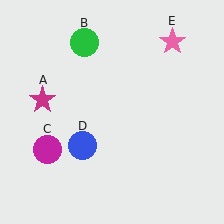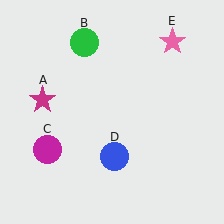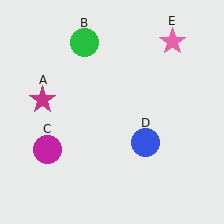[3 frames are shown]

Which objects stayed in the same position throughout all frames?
Magenta star (object A) and green circle (object B) and magenta circle (object C) and pink star (object E) remained stationary.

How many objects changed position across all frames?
1 object changed position: blue circle (object D).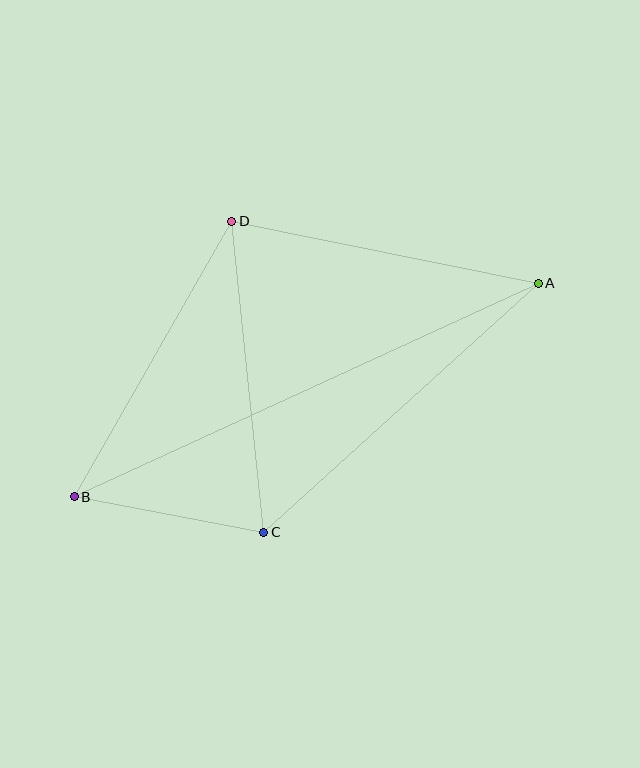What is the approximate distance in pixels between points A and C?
The distance between A and C is approximately 371 pixels.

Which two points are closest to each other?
Points B and C are closest to each other.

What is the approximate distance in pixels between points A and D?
The distance between A and D is approximately 313 pixels.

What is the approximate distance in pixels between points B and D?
The distance between B and D is approximately 317 pixels.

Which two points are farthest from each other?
Points A and B are farthest from each other.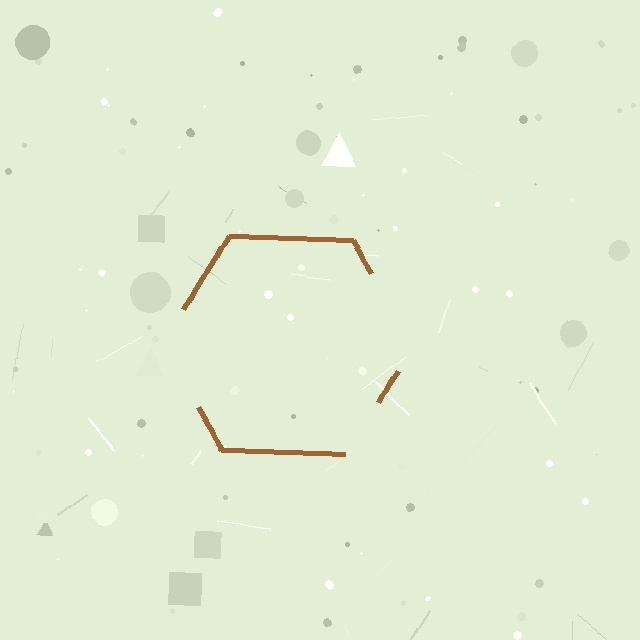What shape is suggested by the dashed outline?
The dashed outline suggests a hexagon.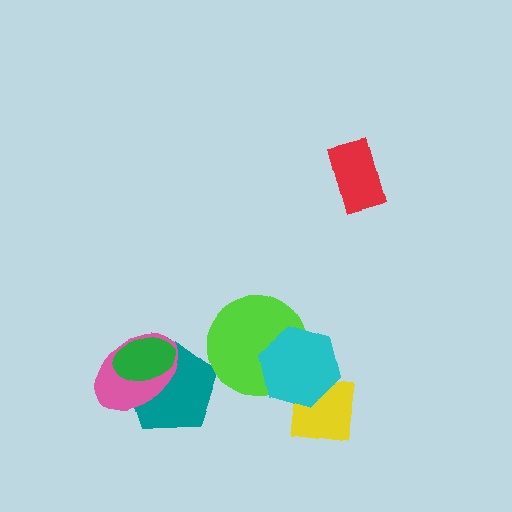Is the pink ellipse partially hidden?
Yes, it is partially covered by another shape.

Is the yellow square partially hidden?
Yes, it is partially covered by another shape.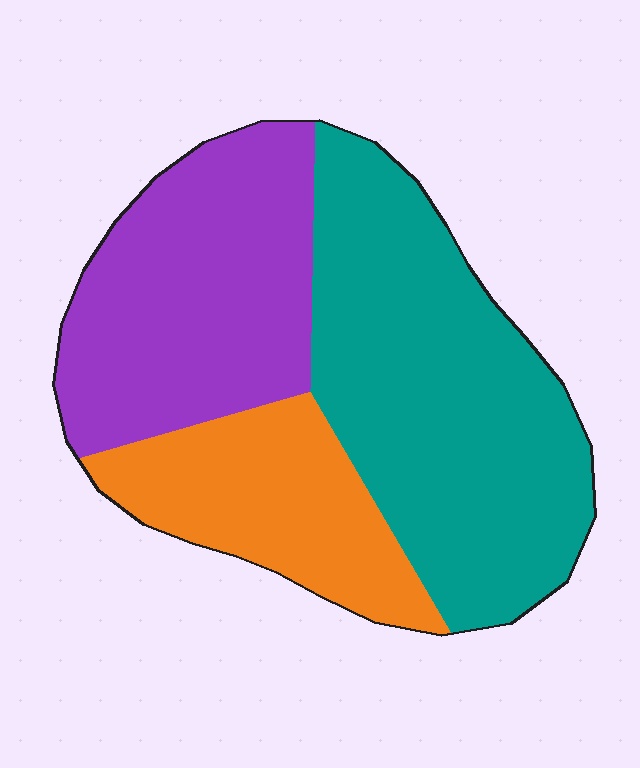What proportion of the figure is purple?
Purple takes up between a quarter and a half of the figure.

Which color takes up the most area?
Teal, at roughly 45%.